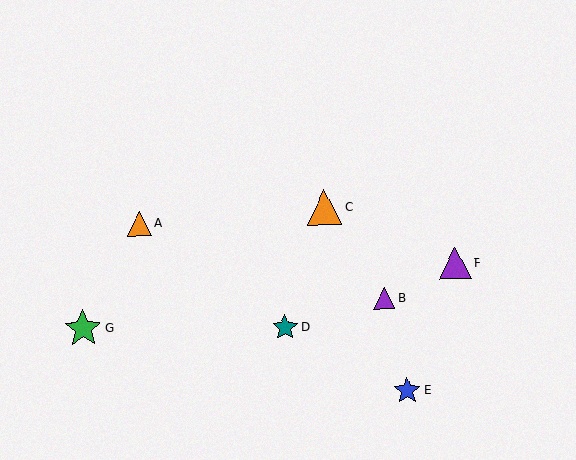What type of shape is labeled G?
Shape G is a green star.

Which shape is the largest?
The green star (labeled G) is the largest.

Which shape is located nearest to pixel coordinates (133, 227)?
The orange triangle (labeled A) at (139, 224) is nearest to that location.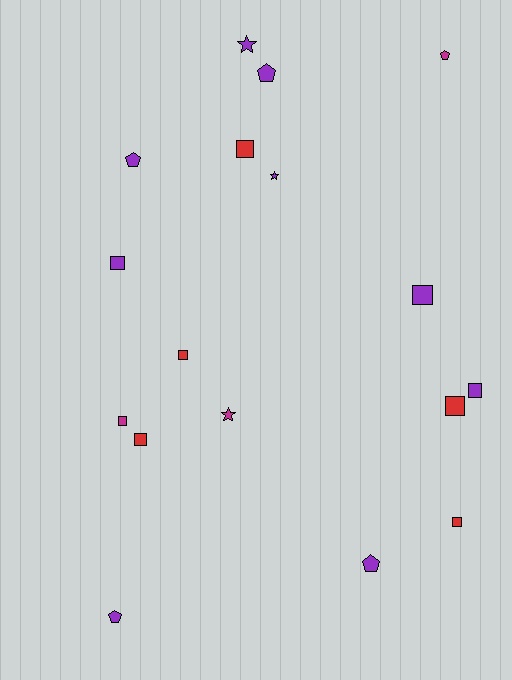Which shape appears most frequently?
Square, with 9 objects.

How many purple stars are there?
There are 2 purple stars.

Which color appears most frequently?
Purple, with 9 objects.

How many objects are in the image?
There are 17 objects.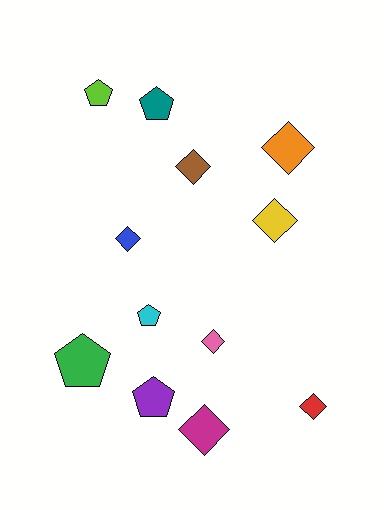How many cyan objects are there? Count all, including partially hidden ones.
There is 1 cyan object.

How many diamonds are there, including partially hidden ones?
There are 7 diamonds.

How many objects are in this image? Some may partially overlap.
There are 12 objects.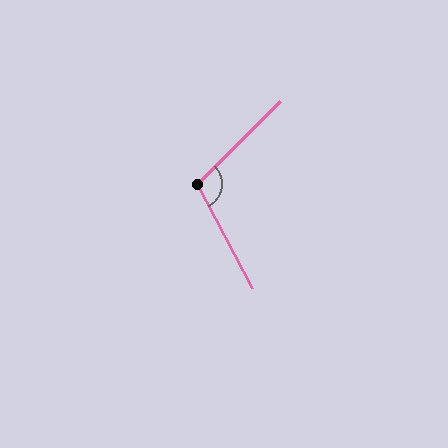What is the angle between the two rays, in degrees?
Approximately 107 degrees.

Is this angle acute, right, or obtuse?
It is obtuse.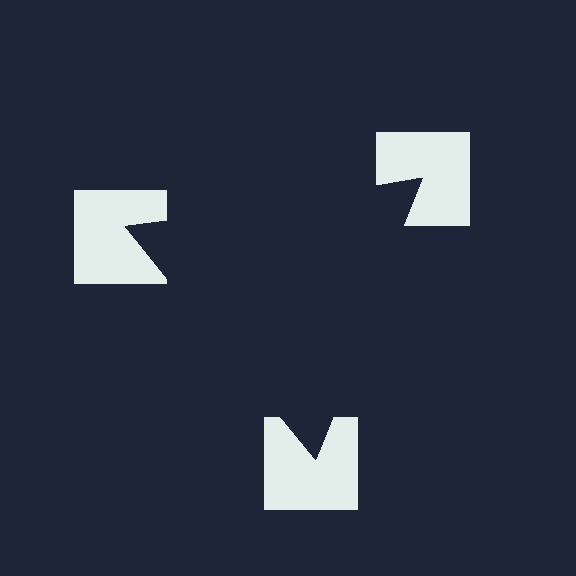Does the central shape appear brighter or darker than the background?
It typically appears slightly darker than the background, even though no actual brightness change is drawn.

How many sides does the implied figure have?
3 sides.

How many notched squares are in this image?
There are 3 — one at each vertex of the illusory triangle.